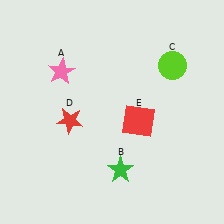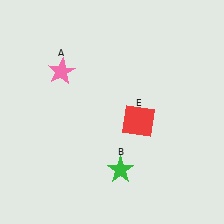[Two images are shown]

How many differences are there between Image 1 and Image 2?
There are 2 differences between the two images.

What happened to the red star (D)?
The red star (D) was removed in Image 2. It was in the bottom-left area of Image 1.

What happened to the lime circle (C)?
The lime circle (C) was removed in Image 2. It was in the top-right area of Image 1.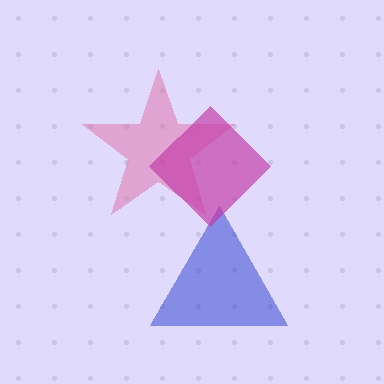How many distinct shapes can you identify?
There are 3 distinct shapes: a blue triangle, a pink star, a magenta diamond.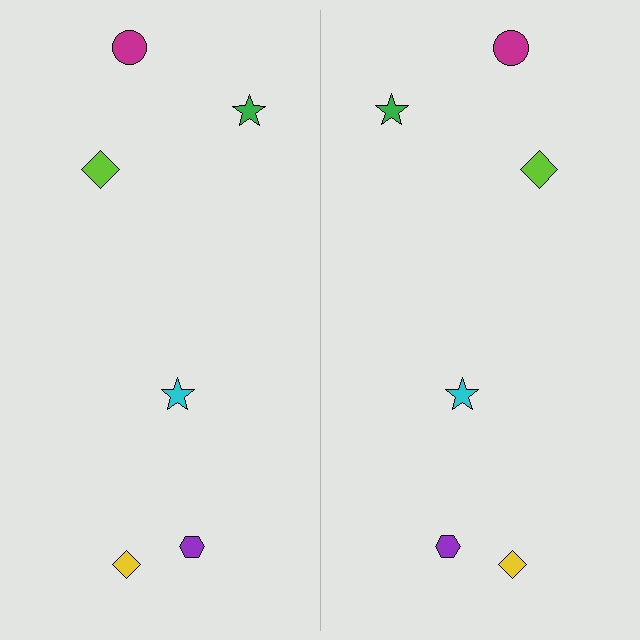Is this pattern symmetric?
Yes, this pattern has bilateral (reflection) symmetry.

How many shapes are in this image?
There are 12 shapes in this image.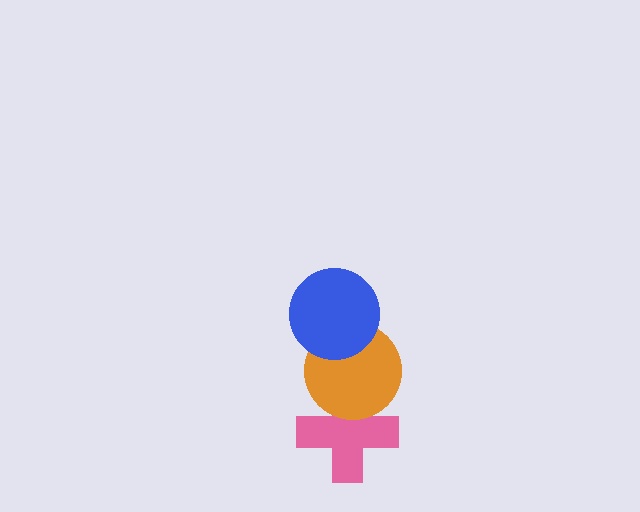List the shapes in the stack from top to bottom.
From top to bottom: the blue circle, the orange circle, the pink cross.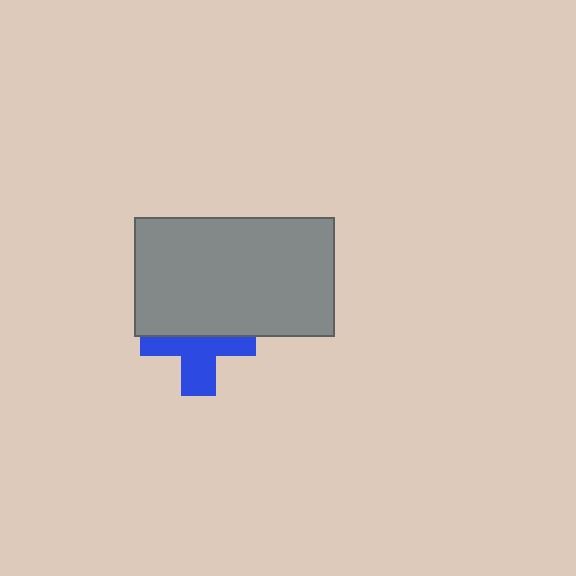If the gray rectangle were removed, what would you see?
You would see the complete blue cross.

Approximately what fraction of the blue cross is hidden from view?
Roughly 50% of the blue cross is hidden behind the gray rectangle.